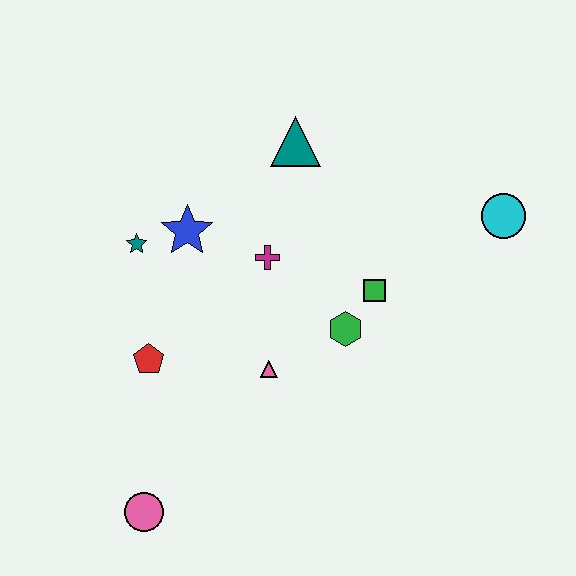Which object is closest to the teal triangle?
The magenta cross is closest to the teal triangle.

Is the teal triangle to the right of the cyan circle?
No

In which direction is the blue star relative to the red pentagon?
The blue star is above the red pentagon.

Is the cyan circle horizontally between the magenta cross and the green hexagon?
No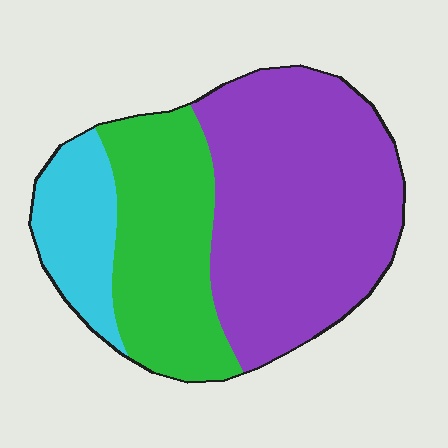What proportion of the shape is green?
Green covers 31% of the shape.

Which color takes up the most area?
Purple, at roughly 55%.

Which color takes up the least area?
Cyan, at roughly 15%.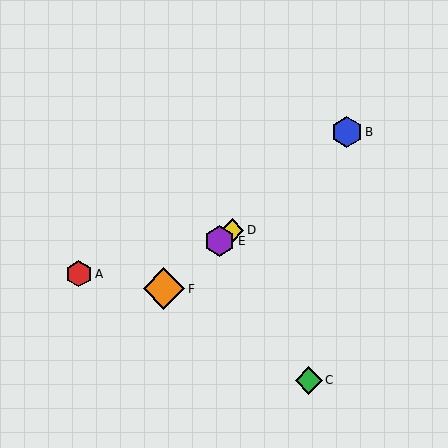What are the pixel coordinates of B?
Object B is at (347, 132).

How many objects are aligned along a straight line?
4 objects (B, D, E, F) are aligned along a straight line.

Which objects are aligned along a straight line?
Objects B, D, E, F are aligned along a straight line.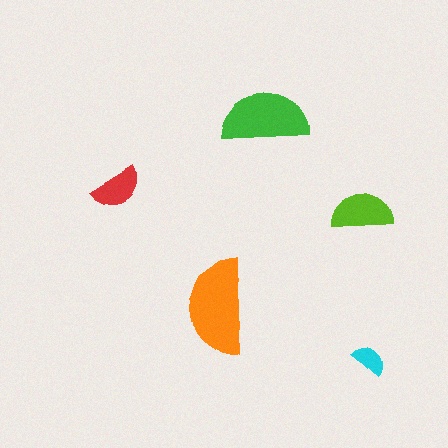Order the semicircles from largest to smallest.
the orange one, the green one, the lime one, the red one, the cyan one.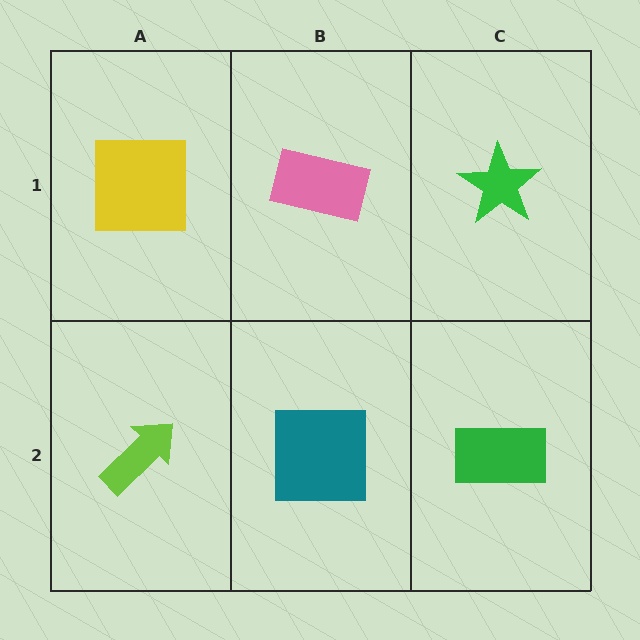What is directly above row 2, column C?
A green star.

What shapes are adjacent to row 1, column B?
A teal square (row 2, column B), a yellow square (row 1, column A), a green star (row 1, column C).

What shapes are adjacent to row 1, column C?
A green rectangle (row 2, column C), a pink rectangle (row 1, column B).